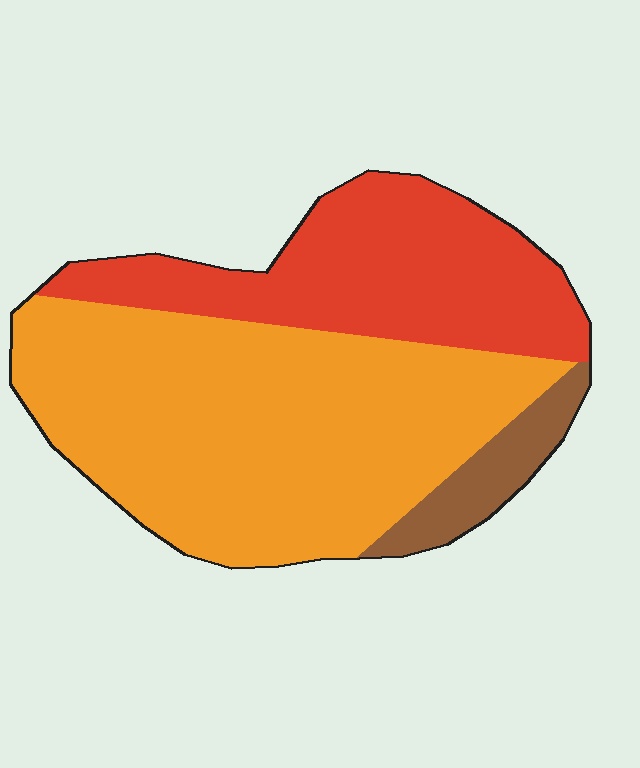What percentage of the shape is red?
Red takes up between a quarter and a half of the shape.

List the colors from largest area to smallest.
From largest to smallest: orange, red, brown.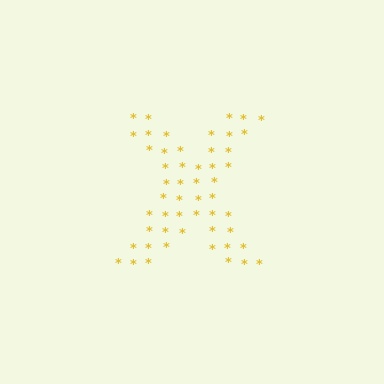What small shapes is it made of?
It is made of small asterisks.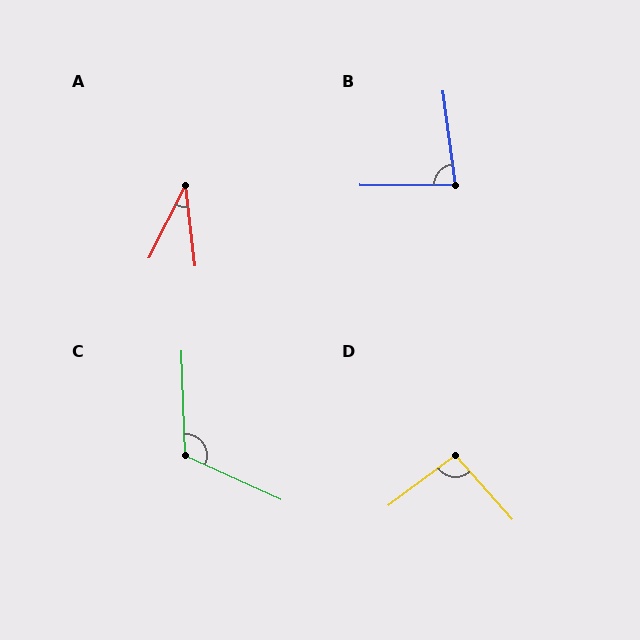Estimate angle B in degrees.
Approximately 82 degrees.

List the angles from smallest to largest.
A (33°), B (82°), D (95°), C (116°).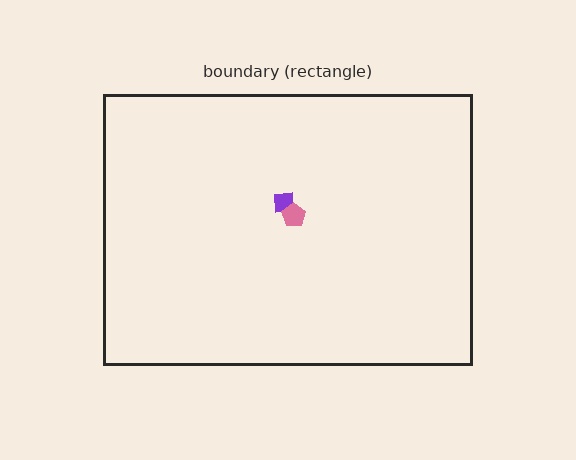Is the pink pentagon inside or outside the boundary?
Inside.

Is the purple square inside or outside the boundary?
Inside.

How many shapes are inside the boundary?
2 inside, 0 outside.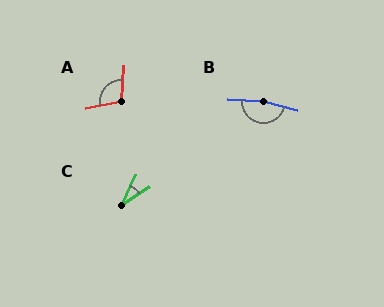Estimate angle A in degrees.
Approximately 105 degrees.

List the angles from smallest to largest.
C (31°), A (105°), B (168°).